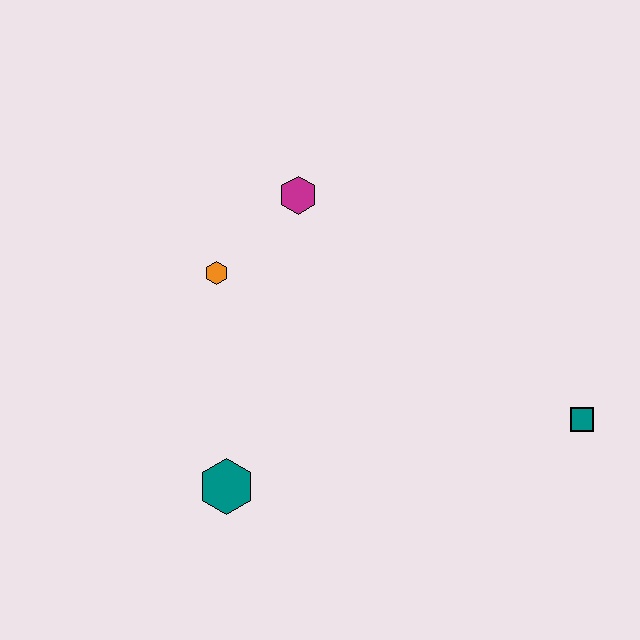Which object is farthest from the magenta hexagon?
The teal square is farthest from the magenta hexagon.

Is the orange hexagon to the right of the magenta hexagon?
No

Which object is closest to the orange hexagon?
The magenta hexagon is closest to the orange hexagon.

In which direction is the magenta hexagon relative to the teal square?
The magenta hexagon is to the left of the teal square.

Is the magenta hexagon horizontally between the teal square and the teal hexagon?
Yes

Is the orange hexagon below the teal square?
No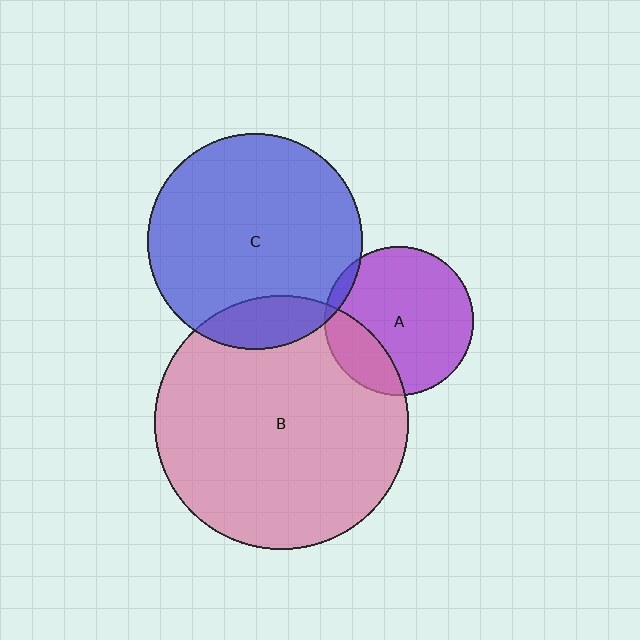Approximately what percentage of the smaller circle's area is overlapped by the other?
Approximately 15%.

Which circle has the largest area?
Circle B (pink).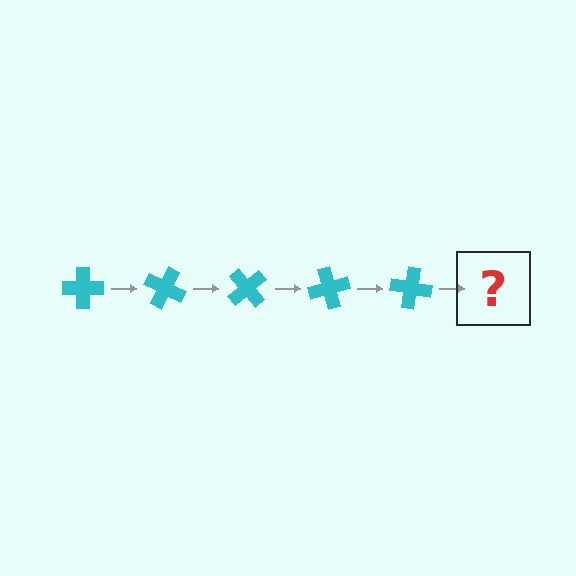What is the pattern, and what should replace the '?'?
The pattern is that the cross rotates 25 degrees each step. The '?' should be a cyan cross rotated 125 degrees.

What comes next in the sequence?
The next element should be a cyan cross rotated 125 degrees.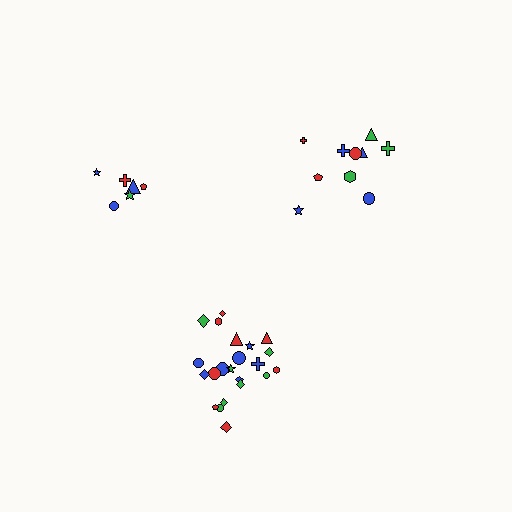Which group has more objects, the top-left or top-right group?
The top-right group.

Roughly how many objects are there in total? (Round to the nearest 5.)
Roughly 40 objects in total.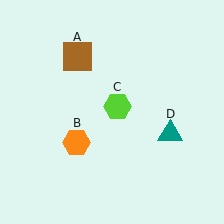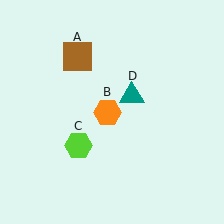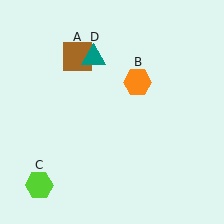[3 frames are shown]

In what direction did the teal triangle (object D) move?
The teal triangle (object D) moved up and to the left.